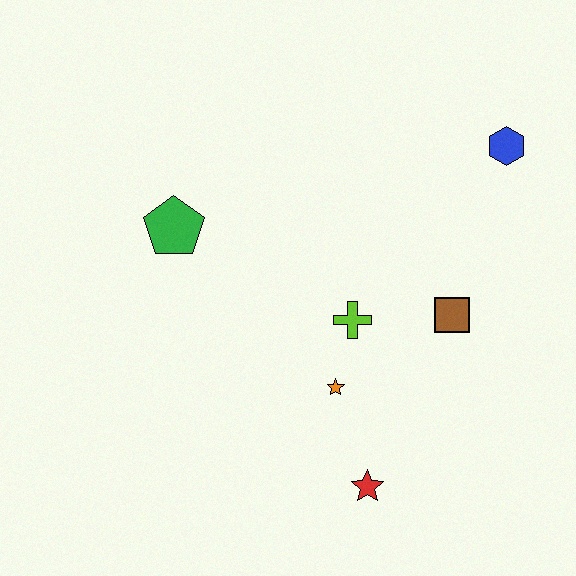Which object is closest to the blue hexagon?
The brown square is closest to the blue hexagon.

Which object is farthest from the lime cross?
The blue hexagon is farthest from the lime cross.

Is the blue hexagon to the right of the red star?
Yes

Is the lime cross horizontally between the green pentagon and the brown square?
Yes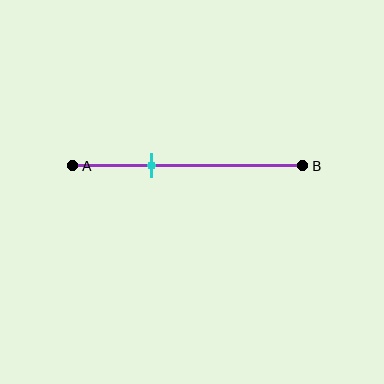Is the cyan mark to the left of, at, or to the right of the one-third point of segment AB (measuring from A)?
The cyan mark is approximately at the one-third point of segment AB.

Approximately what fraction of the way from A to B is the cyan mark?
The cyan mark is approximately 35% of the way from A to B.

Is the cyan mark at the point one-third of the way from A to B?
Yes, the mark is approximately at the one-third point.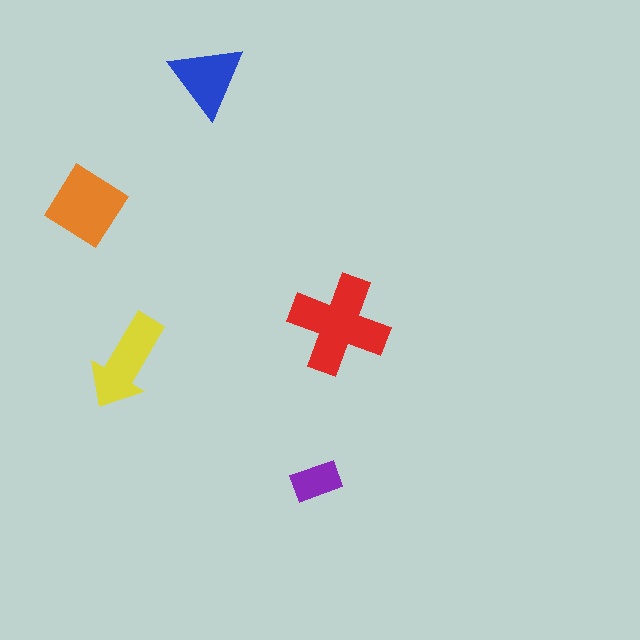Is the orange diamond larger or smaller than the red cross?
Smaller.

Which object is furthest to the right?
The red cross is rightmost.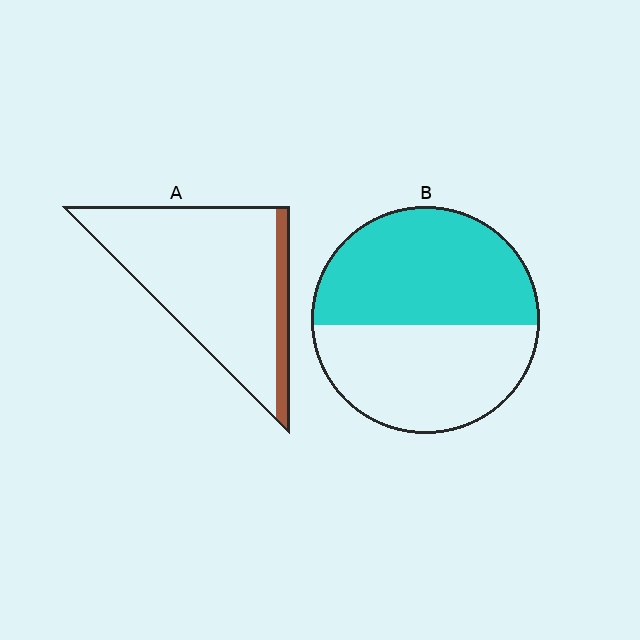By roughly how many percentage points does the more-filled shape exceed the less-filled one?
By roughly 40 percentage points (B over A).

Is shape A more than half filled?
No.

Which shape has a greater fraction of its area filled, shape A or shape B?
Shape B.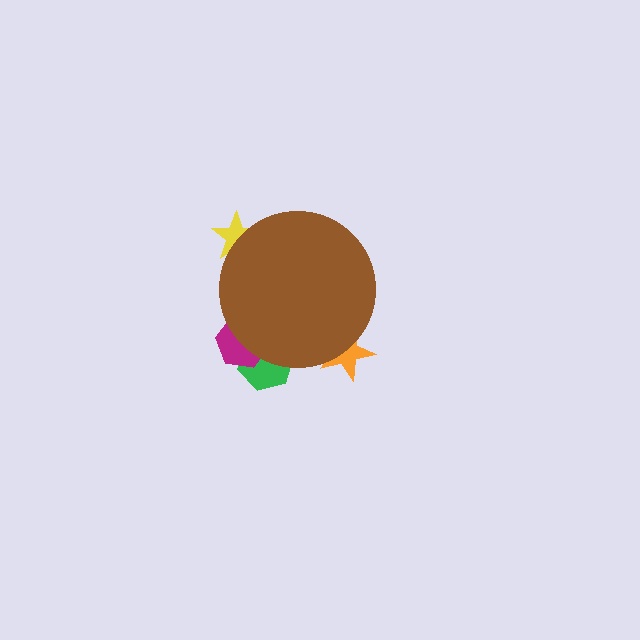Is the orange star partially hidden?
Yes, the orange star is partially hidden behind the brown circle.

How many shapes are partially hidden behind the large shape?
4 shapes are partially hidden.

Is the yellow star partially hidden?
Yes, the yellow star is partially hidden behind the brown circle.